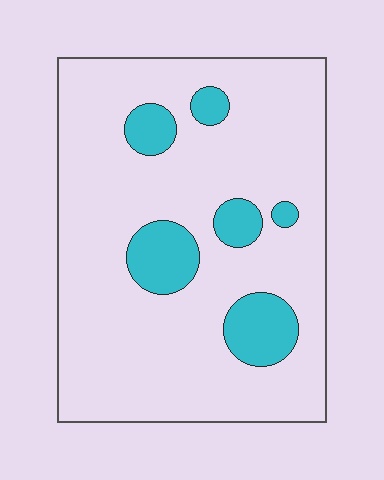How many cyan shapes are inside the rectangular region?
6.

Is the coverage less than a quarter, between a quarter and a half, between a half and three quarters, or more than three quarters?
Less than a quarter.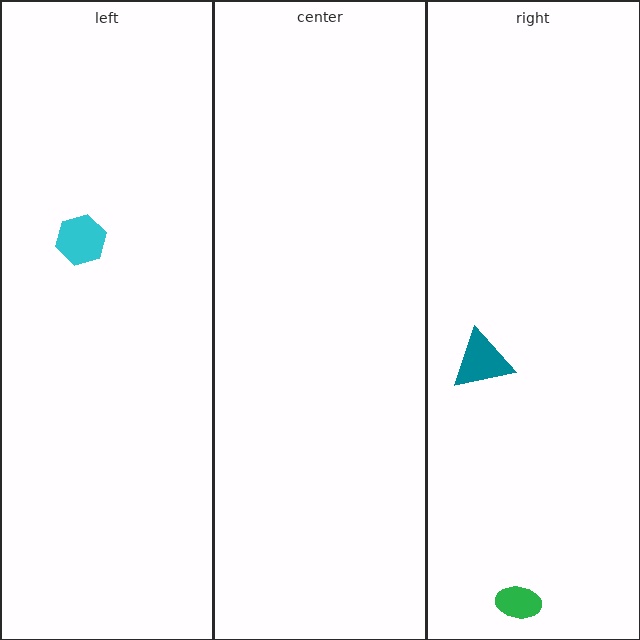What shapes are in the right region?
The green ellipse, the teal triangle.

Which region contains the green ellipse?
The right region.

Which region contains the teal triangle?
The right region.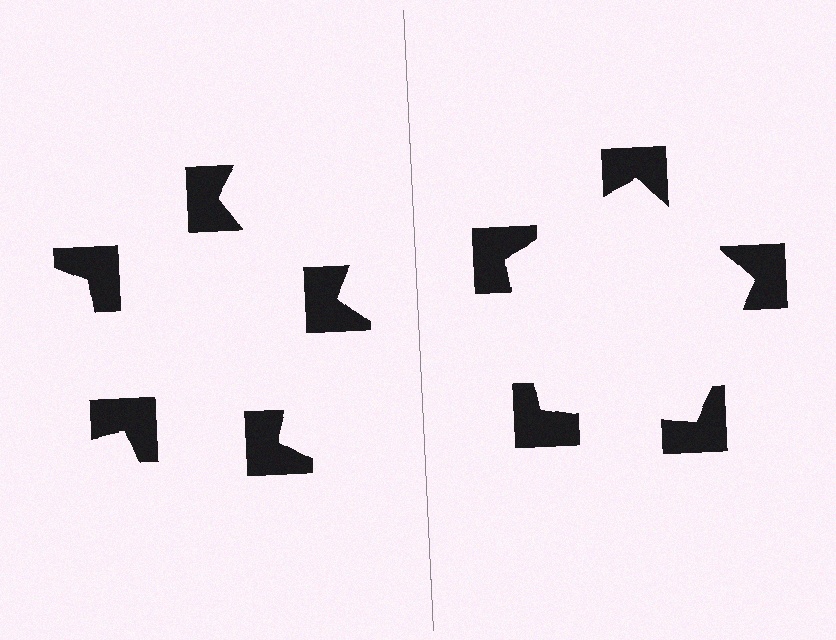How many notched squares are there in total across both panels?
10 — 5 on each side.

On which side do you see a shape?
An illusory pentagon appears on the right side. On the left side the wedge cuts are rotated, so no coherent shape forms.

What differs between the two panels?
The notched squares are positioned identically on both sides; only the wedge orientations differ. On the right they align to a pentagon; on the left they are misaligned.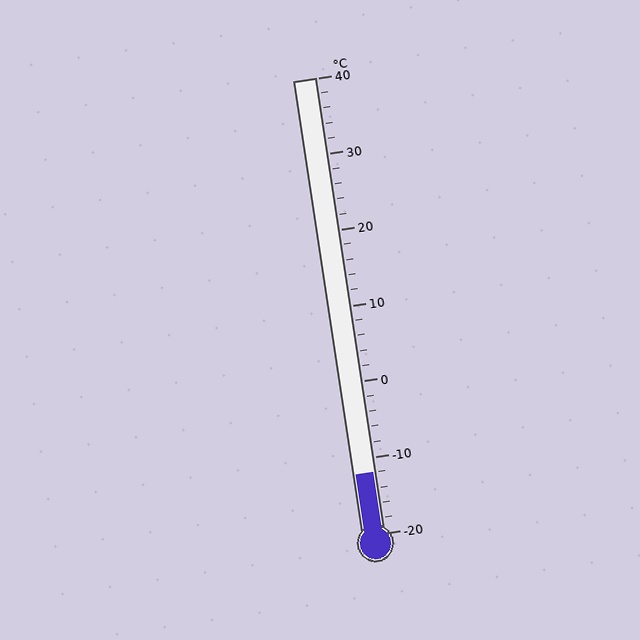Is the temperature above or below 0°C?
The temperature is below 0°C.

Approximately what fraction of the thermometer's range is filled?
The thermometer is filled to approximately 15% of its range.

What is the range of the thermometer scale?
The thermometer scale ranges from -20°C to 40°C.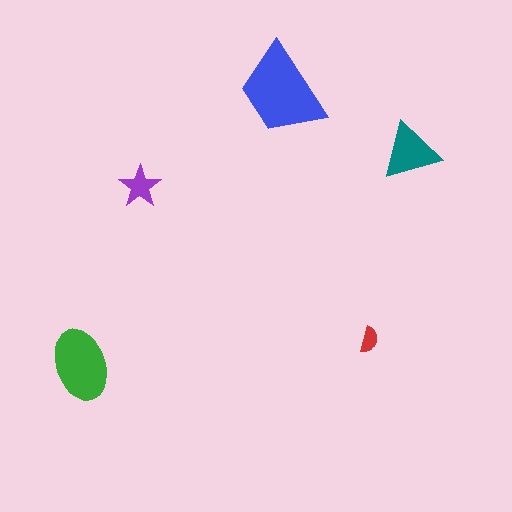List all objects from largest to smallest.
The blue trapezoid, the green ellipse, the teal triangle, the purple star, the red semicircle.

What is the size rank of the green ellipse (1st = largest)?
2nd.